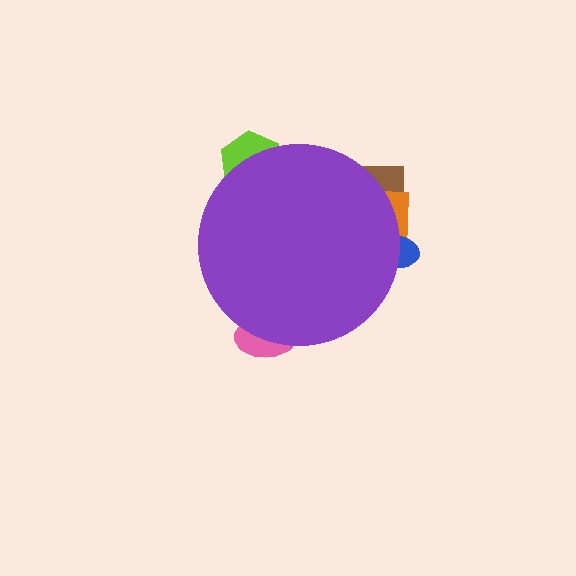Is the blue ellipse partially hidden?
Yes, the blue ellipse is partially hidden behind the purple circle.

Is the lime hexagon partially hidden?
Yes, the lime hexagon is partially hidden behind the purple circle.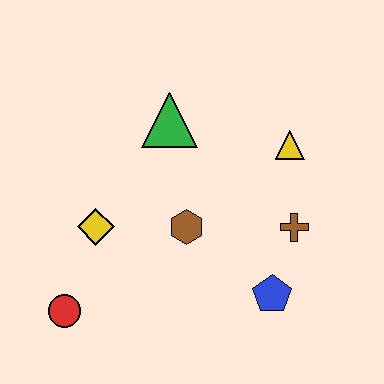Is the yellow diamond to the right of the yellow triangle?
No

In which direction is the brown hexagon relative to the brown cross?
The brown hexagon is to the left of the brown cross.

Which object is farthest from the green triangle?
The red circle is farthest from the green triangle.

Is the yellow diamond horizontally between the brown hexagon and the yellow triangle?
No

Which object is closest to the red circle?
The yellow diamond is closest to the red circle.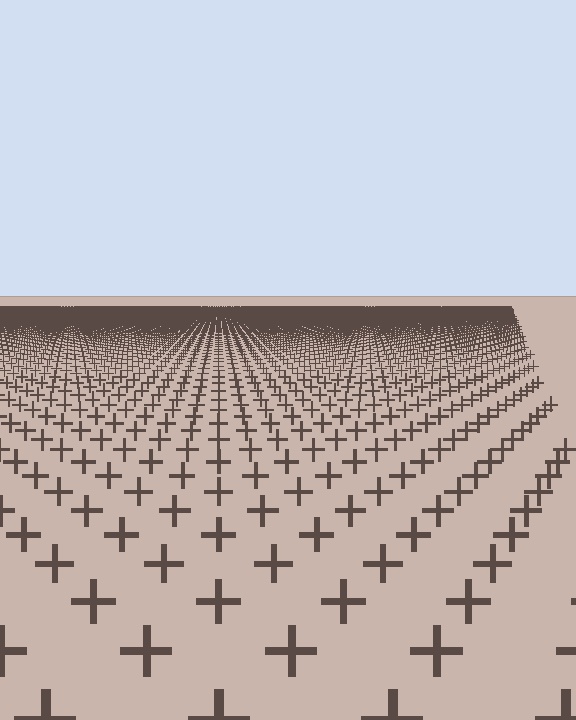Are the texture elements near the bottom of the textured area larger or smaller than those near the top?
Larger. Near the bottom, elements are closer to the viewer and appear at a bigger on-screen size.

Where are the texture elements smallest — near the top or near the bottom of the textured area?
Near the top.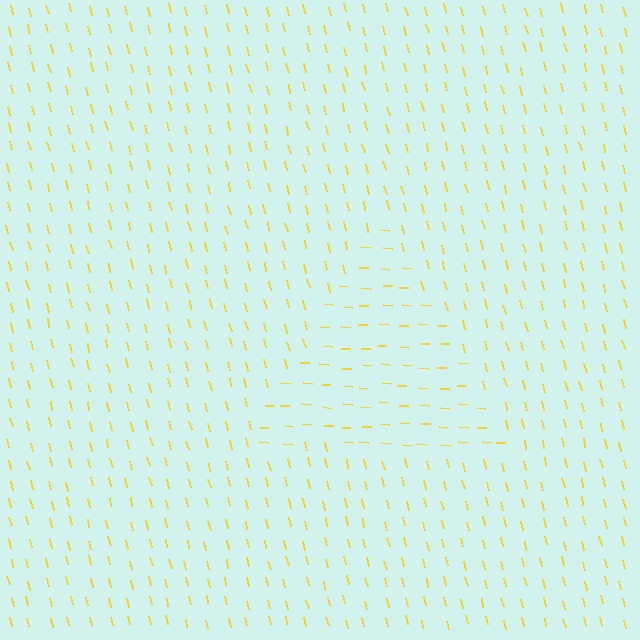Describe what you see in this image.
The image is filled with small yellow line segments. A triangle region in the image has lines oriented differently from the surrounding lines, creating a visible texture boundary.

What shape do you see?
I see a triangle.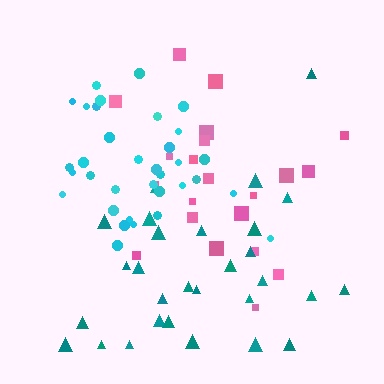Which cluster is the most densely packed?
Cyan.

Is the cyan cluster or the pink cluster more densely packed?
Cyan.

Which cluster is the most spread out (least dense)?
Teal.